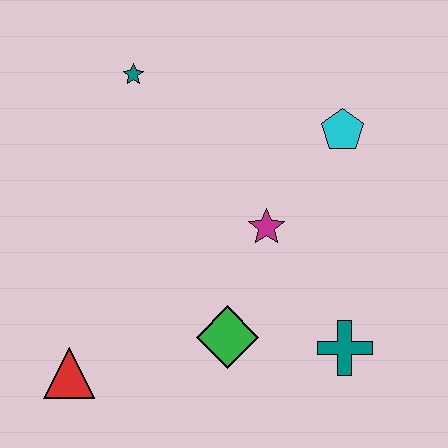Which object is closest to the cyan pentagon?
The magenta star is closest to the cyan pentagon.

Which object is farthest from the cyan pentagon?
The red triangle is farthest from the cyan pentagon.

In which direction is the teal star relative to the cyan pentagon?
The teal star is to the left of the cyan pentagon.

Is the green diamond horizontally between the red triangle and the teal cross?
Yes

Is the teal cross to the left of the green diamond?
No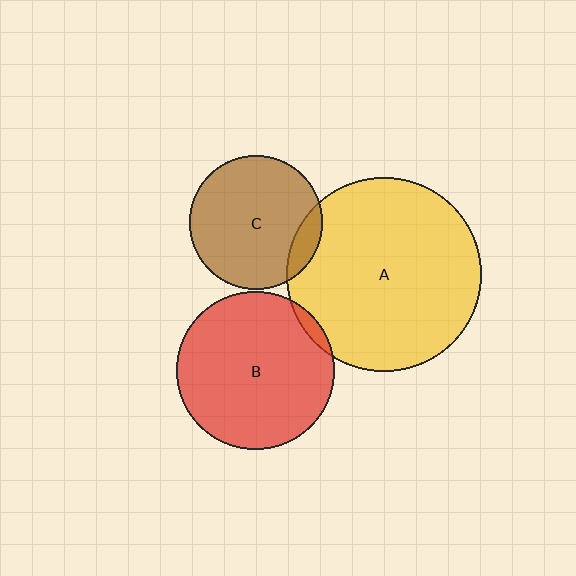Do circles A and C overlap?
Yes.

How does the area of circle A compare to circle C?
Approximately 2.1 times.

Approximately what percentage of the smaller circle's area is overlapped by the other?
Approximately 10%.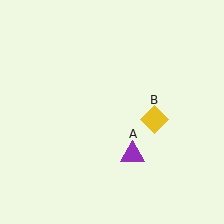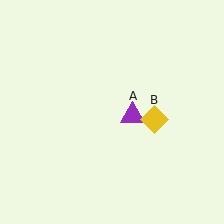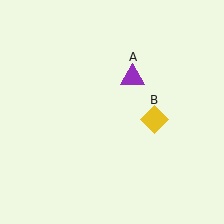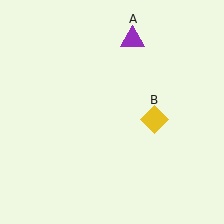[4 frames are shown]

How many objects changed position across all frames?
1 object changed position: purple triangle (object A).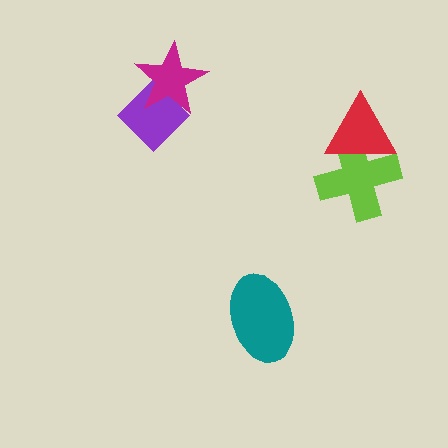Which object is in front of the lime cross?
The red triangle is in front of the lime cross.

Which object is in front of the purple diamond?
The magenta star is in front of the purple diamond.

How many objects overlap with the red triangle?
1 object overlaps with the red triangle.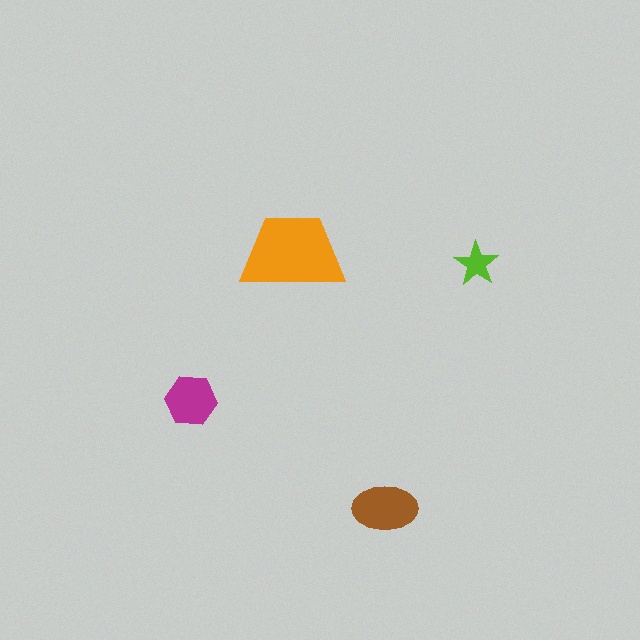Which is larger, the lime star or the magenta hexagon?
The magenta hexagon.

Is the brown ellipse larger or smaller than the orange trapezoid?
Smaller.